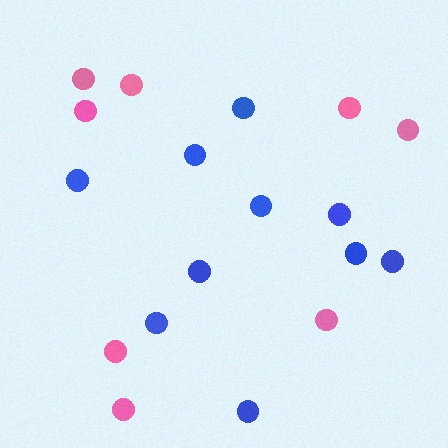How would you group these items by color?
There are 2 groups: one group of blue circles (10) and one group of pink circles (8).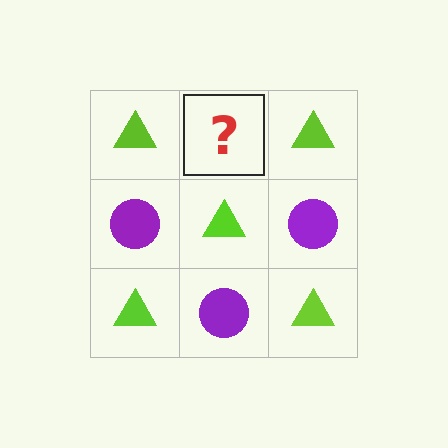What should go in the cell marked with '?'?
The missing cell should contain a purple circle.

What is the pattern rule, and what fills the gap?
The rule is that it alternates lime triangle and purple circle in a checkerboard pattern. The gap should be filled with a purple circle.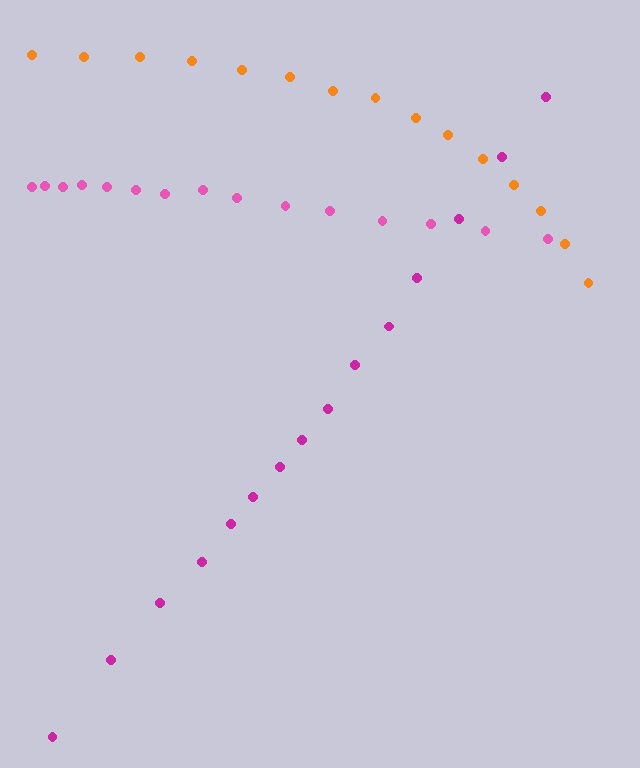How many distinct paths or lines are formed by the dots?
There are 3 distinct paths.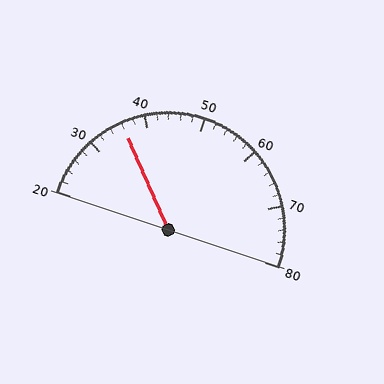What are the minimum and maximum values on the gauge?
The gauge ranges from 20 to 80.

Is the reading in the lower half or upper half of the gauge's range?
The reading is in the lower half of the range (20 to 80).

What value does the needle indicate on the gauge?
The needle indicates approximately 36.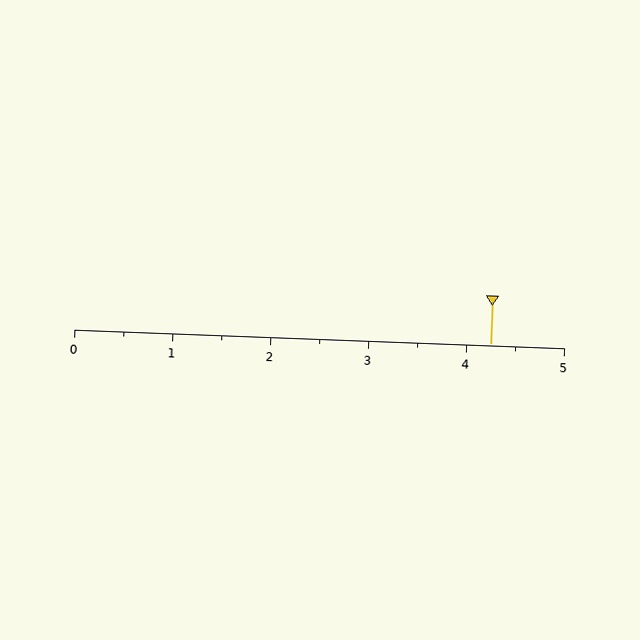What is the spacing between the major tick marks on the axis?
The major ticks are spaced 1 apart.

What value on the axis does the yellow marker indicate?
The marker indicates approximately 4.2.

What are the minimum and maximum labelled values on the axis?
The axis runs from 0 to 5.